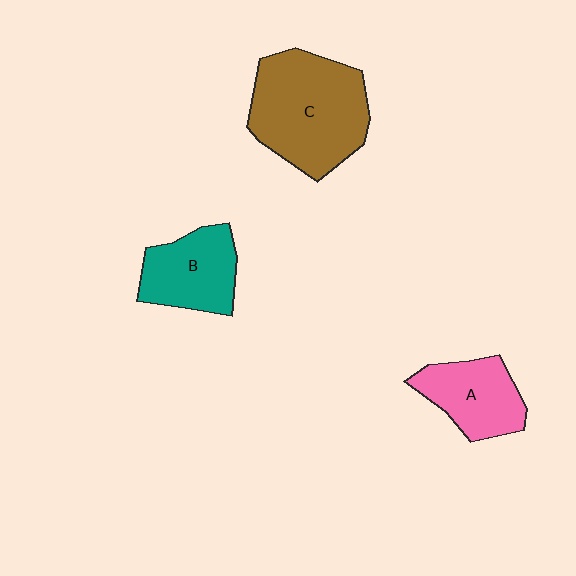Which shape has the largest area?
Shape C (brown).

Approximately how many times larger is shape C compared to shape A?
Approximately 1.8 times.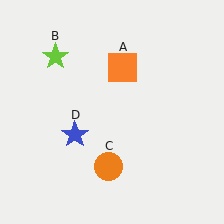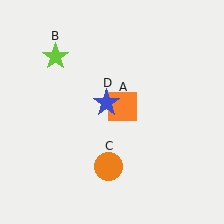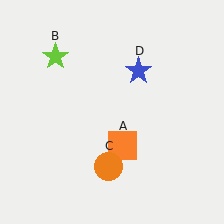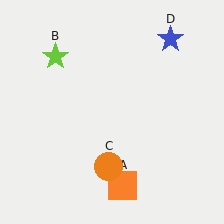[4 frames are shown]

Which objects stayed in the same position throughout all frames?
Lime star (object B) and orange circle (object C) remained stationary.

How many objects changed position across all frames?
2 objects changed position: orange square (object A), blue star (object D).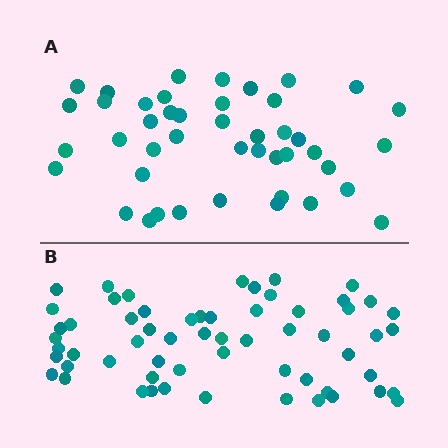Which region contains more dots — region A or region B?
Region B (the bottom region) has more dots.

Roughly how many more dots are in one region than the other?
Region B has approximately 15 more dots than region A.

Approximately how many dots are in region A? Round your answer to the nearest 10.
About 40 dots. (The exact count is 44, which rounds to 40.)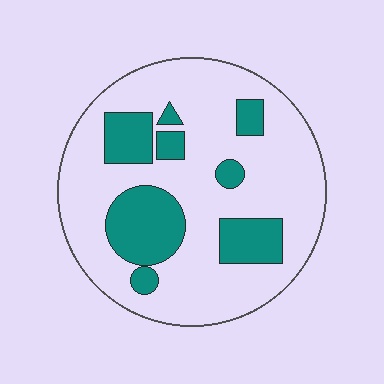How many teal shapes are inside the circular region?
8.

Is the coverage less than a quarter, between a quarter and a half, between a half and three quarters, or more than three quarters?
Less than a quarter.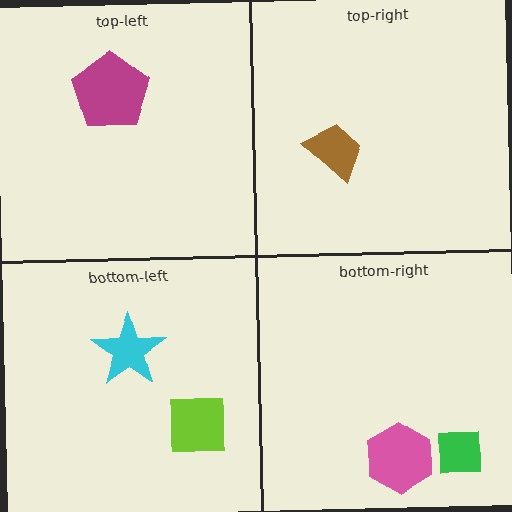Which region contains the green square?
The bottom-right region.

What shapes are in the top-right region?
The brown trapezoid.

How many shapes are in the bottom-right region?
2.